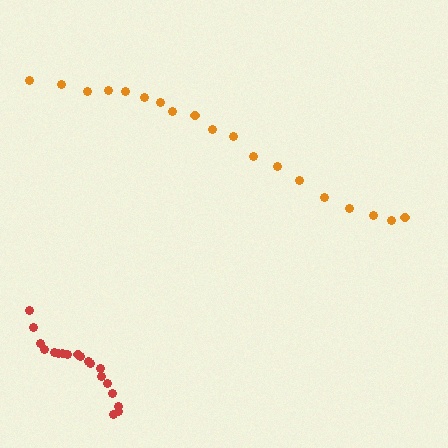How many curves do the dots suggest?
There are 2 distinct paths.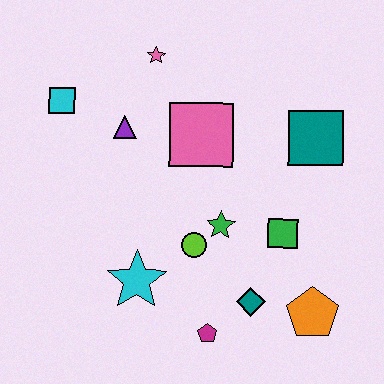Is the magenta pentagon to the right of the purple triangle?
Yes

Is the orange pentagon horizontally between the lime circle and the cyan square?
No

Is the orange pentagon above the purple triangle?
No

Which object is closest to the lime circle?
The green star is closest to the lime circle.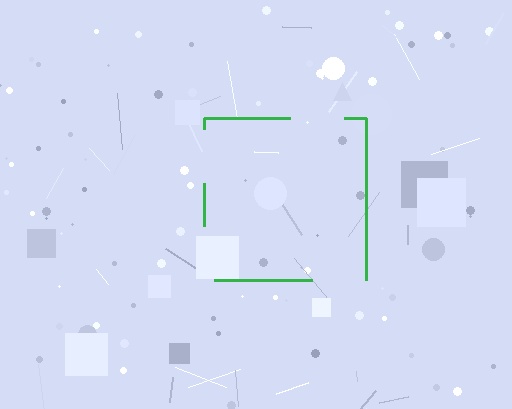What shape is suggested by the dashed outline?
The dashed outline suggests a square.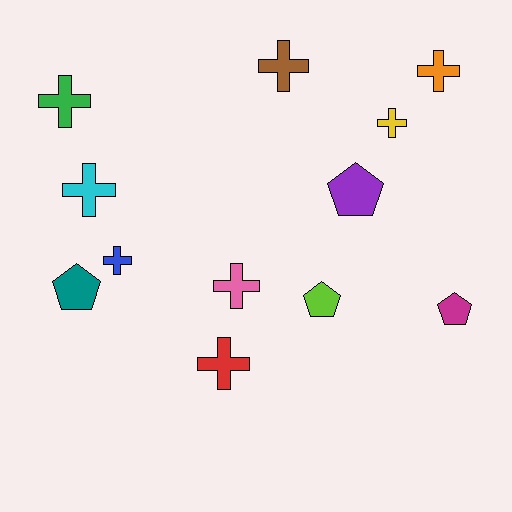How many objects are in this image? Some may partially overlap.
There are 12 objects.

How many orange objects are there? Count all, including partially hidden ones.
There is 1 orange object.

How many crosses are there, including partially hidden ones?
There are 8 crosses.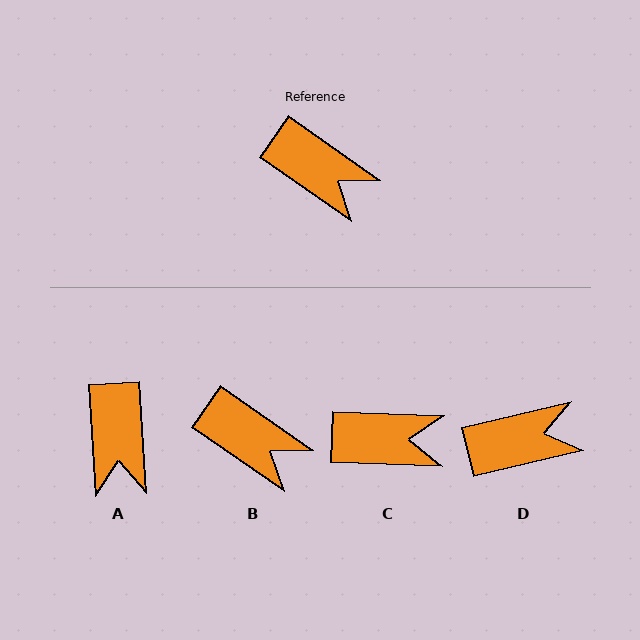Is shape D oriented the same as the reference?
No, it is off by about 48 degrees.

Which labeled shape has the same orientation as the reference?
B.